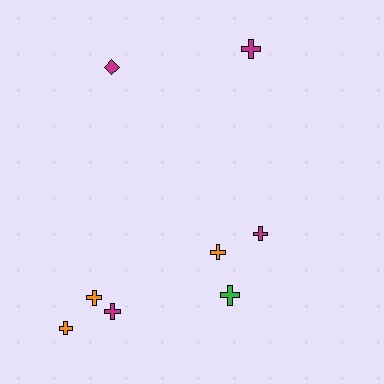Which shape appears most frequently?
Cross, with 7 objects.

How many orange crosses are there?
There are 3 orange crosses.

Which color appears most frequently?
Magenta, with 4 objects.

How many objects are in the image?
There are 8 objects.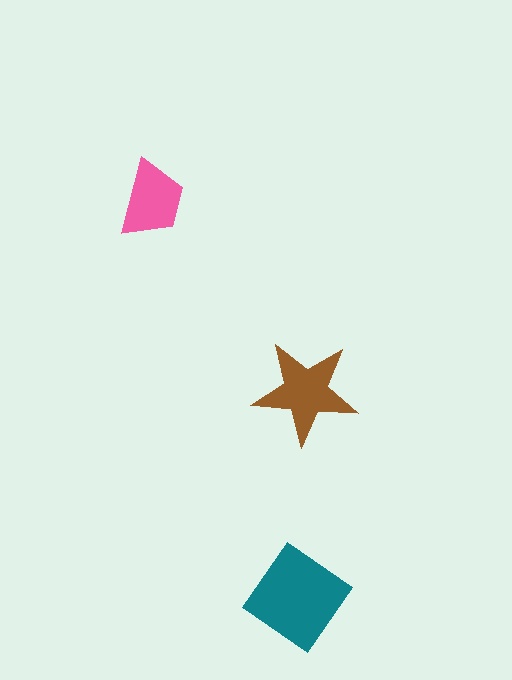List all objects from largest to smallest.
The teal diamond, the brown star, the pink trapezoid.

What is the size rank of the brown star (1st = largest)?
2nd.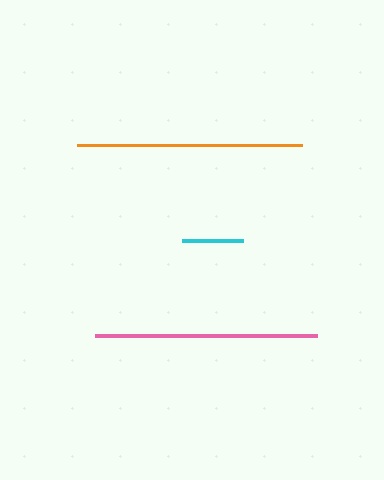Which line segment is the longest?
The orange line is the longest at approximately 225 pixels.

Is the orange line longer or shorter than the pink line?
The orange line is longer than the pink line.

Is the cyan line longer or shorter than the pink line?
The pink line is longer than the cyan line.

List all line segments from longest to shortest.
From longest to shortest: orange, pink, cyan.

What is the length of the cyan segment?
The cyan segment is approximately 61 pixels long.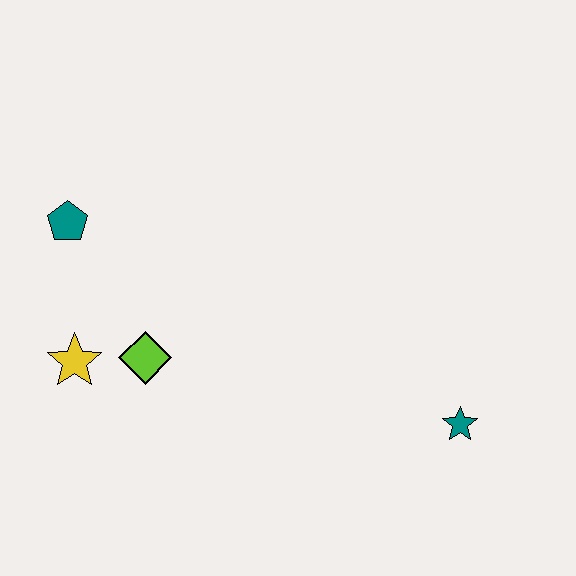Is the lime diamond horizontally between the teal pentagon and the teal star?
Yes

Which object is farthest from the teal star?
The teal pentagon is farthest from the teal star.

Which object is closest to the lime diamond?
The yellow star is closest to the lime diamond.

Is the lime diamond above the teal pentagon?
No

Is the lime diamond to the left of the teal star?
Yes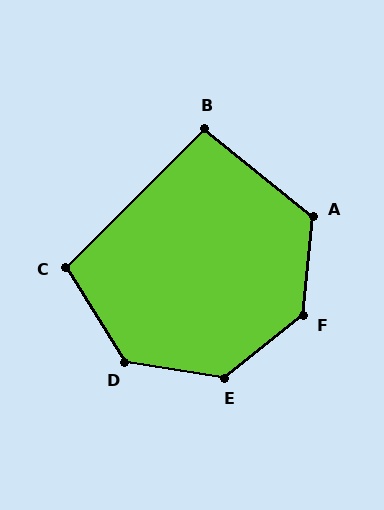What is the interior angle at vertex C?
Approximately 103 degrees (obtuse).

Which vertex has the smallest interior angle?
B, at approximately 96 degrees.